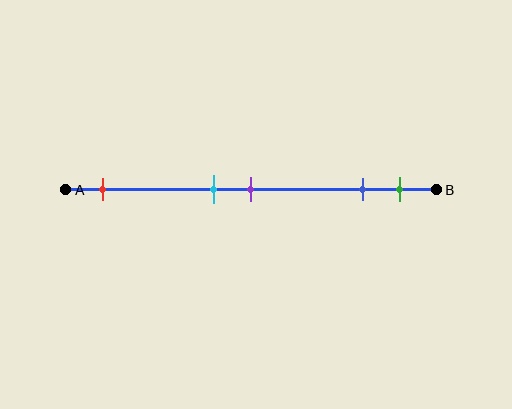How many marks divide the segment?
There are 5 marks dividing the segment.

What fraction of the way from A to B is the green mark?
The green mark is approximately 90% (0.9) of the way from A to B.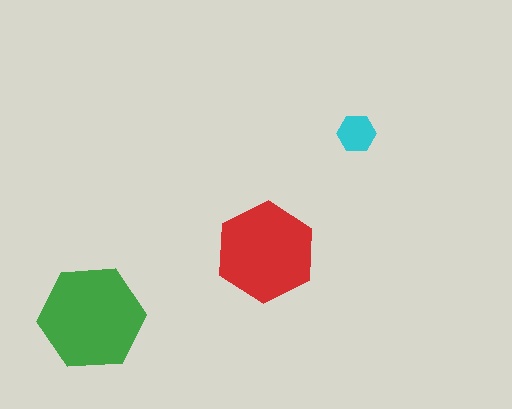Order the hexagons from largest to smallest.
the green one, the red one, the cyan one.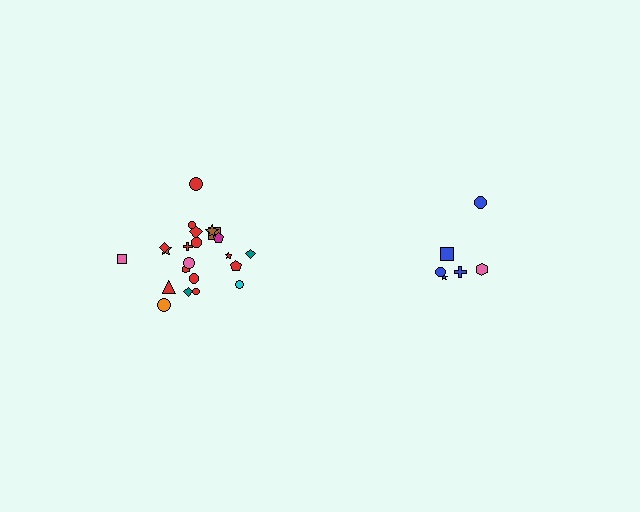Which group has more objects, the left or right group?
The left group.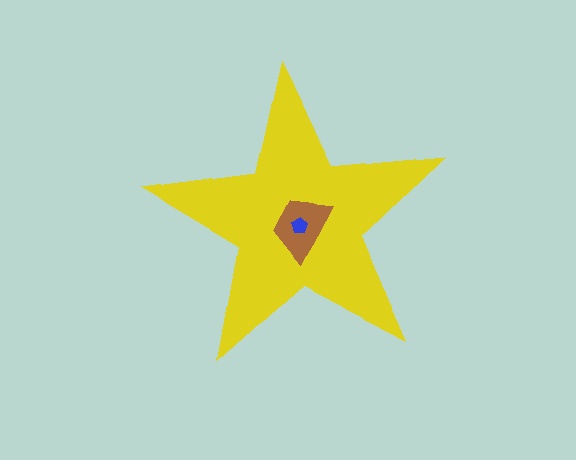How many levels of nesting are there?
3.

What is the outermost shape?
The yellow star.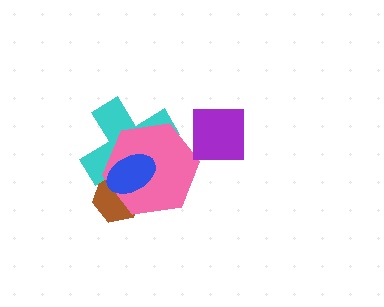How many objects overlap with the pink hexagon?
3 objects overlap with the pink hexagon.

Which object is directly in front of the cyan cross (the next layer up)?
The pink hexagon is directly in front of the cyan cross.